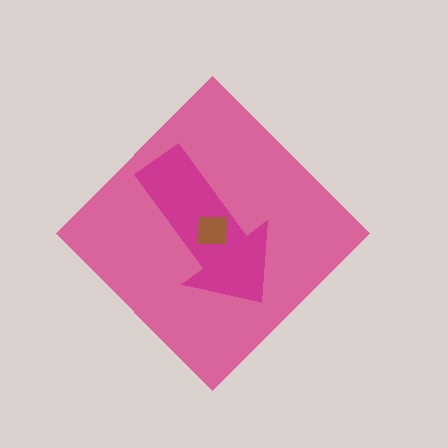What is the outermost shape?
The pink diamond.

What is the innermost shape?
The brown square.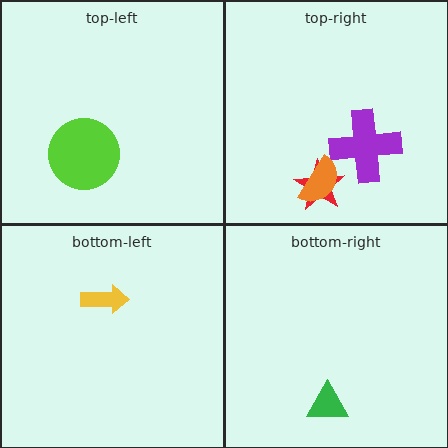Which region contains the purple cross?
The top-right region.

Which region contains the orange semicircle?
The top-right region.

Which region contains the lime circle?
The top-left region.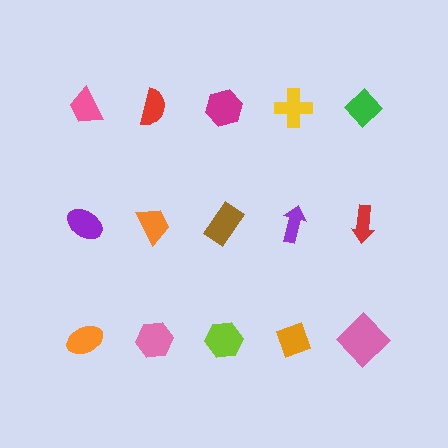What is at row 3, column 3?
A lime hexagon.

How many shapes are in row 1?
5 shapes.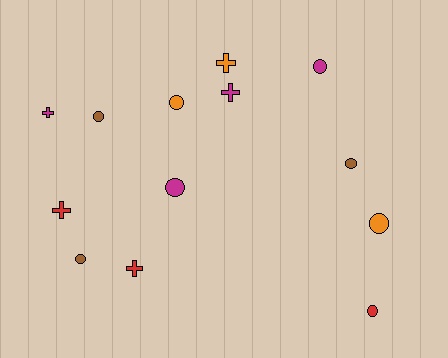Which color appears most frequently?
Magenta, with 4 objects.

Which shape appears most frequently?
Circle, with 8 objects.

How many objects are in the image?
There are 13 objects.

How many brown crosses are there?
There are no brown crosses.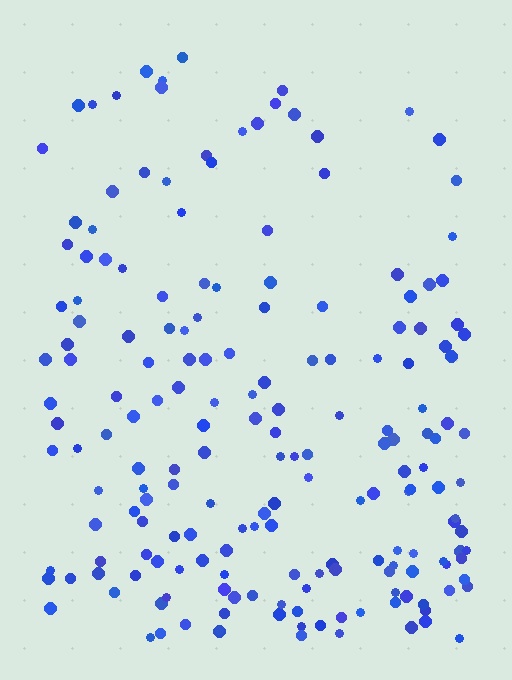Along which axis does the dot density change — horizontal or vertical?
Vertical.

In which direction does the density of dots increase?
From top to bottom, with the bottom side densest.